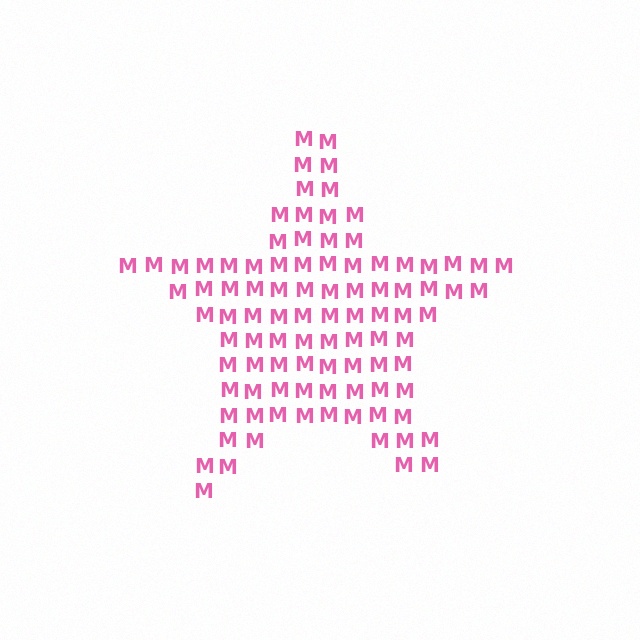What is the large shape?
The large shape is a star.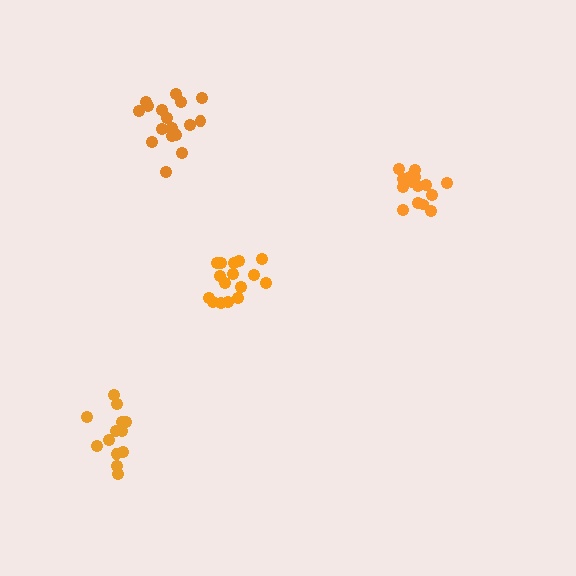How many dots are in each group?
Group 1: 18 dots, Group 2: 15 dots, Group 3: 13 dots, Group 4: 16 dots (62 total).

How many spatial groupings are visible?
There are 4 spatial groupings.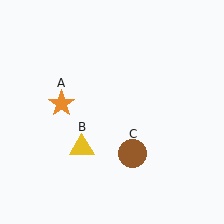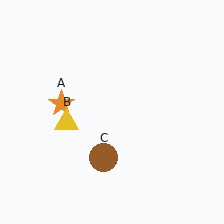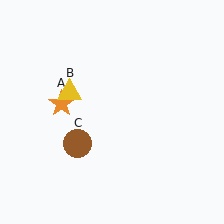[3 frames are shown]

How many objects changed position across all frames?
2 objects changed position: yellow triangle (object B), brown circle (object C).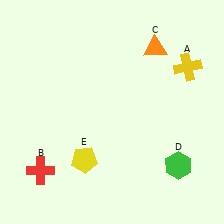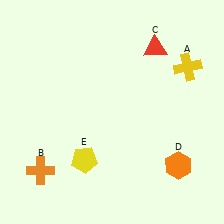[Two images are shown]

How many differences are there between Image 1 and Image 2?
There are 3 differences between the two images.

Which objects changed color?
B changed from red to orange. C changed from orange to red. D changed from green to orange.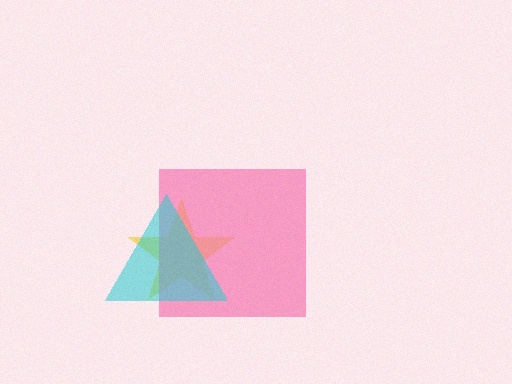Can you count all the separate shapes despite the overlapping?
Yes, there are 3 separate shapes.